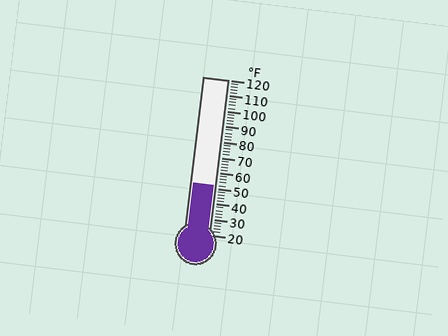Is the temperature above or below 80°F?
The temperature is below 80°F.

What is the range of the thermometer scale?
The thermometer scale ranges from 20°F to 120°F.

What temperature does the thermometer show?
The thermometer shows approximately 52°F.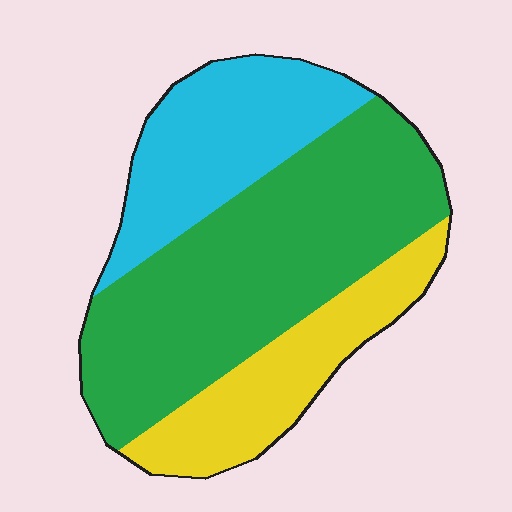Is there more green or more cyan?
Green.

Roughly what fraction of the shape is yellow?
Yellow covers around 20% of the shape.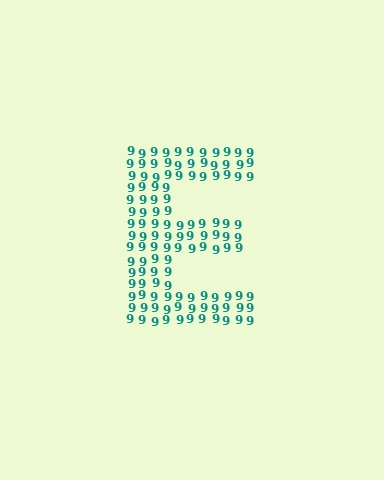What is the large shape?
The large shape is the letter E.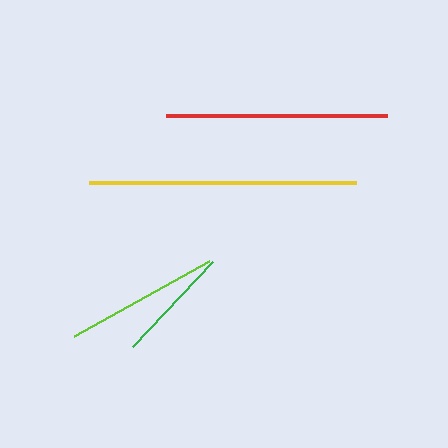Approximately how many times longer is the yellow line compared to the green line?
The yellow line is approximately 2.3 times the length of the green line.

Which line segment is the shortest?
The green line is the shortest at approximately 116 pixels.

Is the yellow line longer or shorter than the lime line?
The yellow line is longer than the lime line.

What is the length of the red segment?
The red segment is approximately 221 pixels long.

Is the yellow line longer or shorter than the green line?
The yellow line is longer than the green line.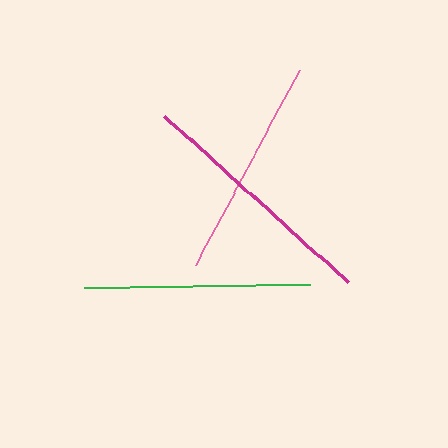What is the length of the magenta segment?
The magenta segment is approximately 247 pixels long.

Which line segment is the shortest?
The pink line is the shortest at approximately 221 pixels.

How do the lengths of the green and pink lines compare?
The green and pink lines are approximately the same length.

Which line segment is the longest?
The magenta line is the longest at approximately 247 pixels.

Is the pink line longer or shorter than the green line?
The green line is longer than the pink line.